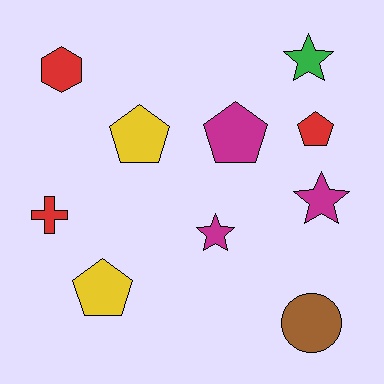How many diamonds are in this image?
There are no diamonds.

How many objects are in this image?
There are 10 objects.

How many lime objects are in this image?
There are no lime objects.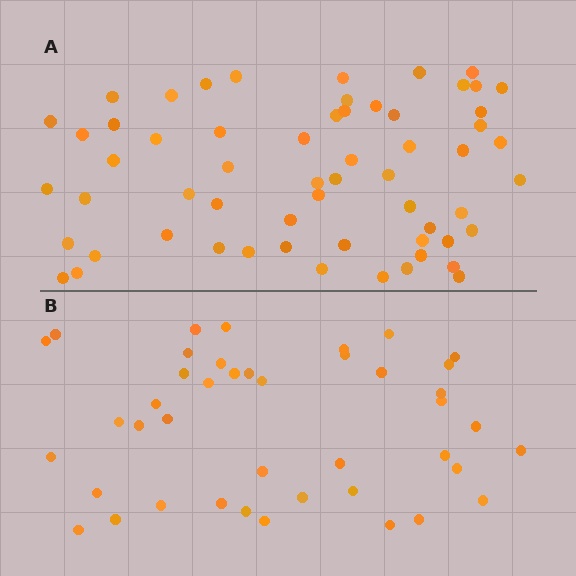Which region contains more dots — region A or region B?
Region A (the top region) has more dots.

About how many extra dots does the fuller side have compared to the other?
Region A has approximately 20 more dots than region B.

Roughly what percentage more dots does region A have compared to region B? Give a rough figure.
About 45% more.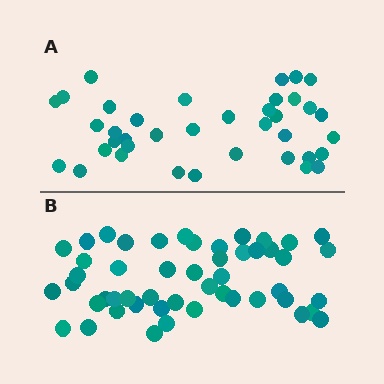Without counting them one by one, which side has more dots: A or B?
Region B (the bottom region) has more dots.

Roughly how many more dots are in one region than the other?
Region B has roughly 12 or so more dots than region A.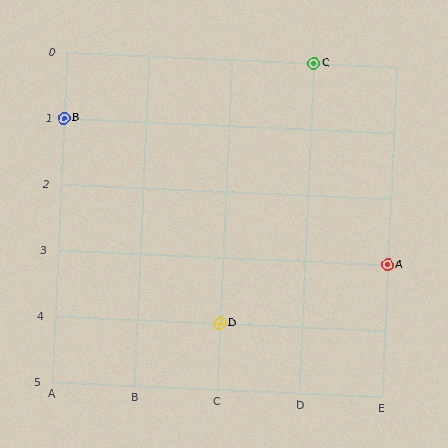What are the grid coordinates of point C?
Point C is at grid coordinates (D, 0).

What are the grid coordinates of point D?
Point D is at grid coordinates (C, 4).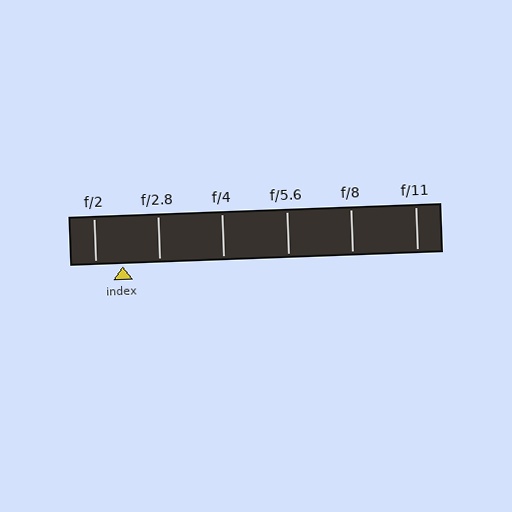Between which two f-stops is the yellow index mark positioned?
The index mark is between f/2 and f/2.8.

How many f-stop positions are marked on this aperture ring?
There are 6 f-stop positions marked.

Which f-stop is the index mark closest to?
The index mark is closest to f/2.